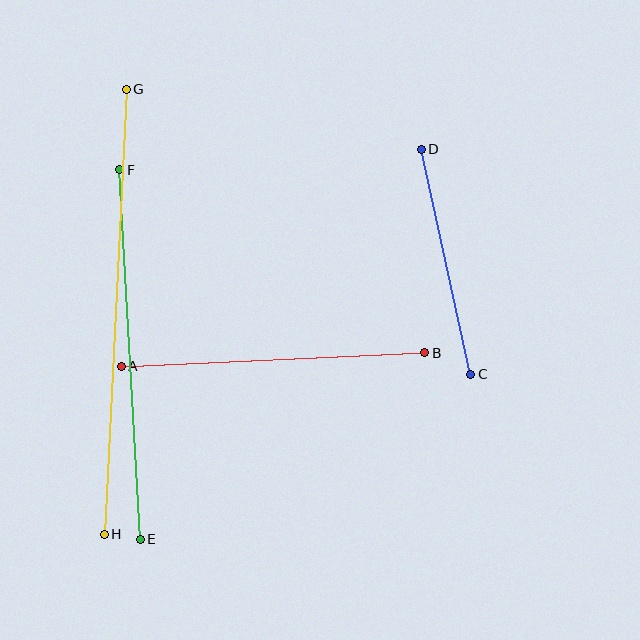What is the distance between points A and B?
The distance is approximately 304 pixels.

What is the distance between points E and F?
The distance is approximately 370 pixels.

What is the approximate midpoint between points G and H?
The midpoint is at approximately (115, 312) pixels.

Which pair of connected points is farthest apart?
Points G and H are farthest apart.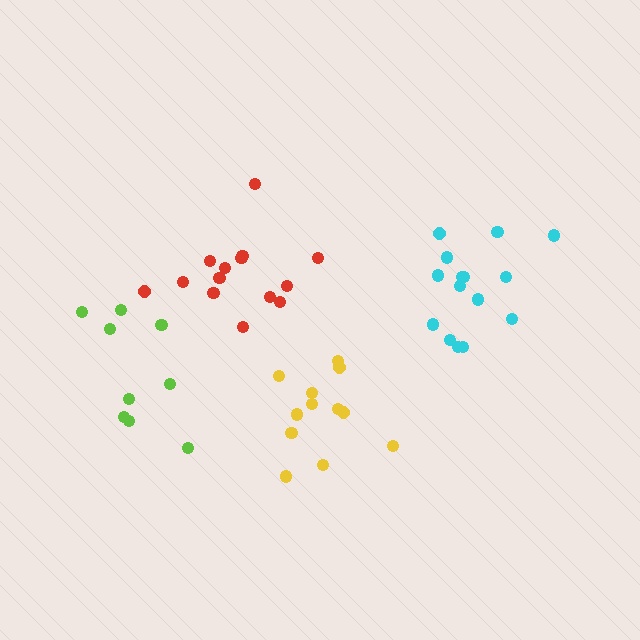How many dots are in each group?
Group 1: 15 dots, Group 2: 14 dots, Group 3: 12 dots, Group 4: 9 dots (50 total).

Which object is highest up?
The cyan cluster is topmost.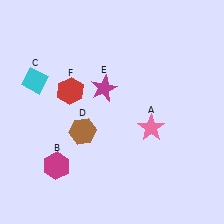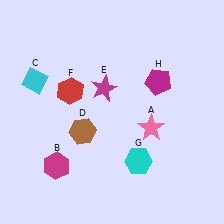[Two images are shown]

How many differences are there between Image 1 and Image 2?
There are 2 differences between the two images.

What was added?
A cyan hexagon (G), a magenta pentagon (H) were added in Image 2.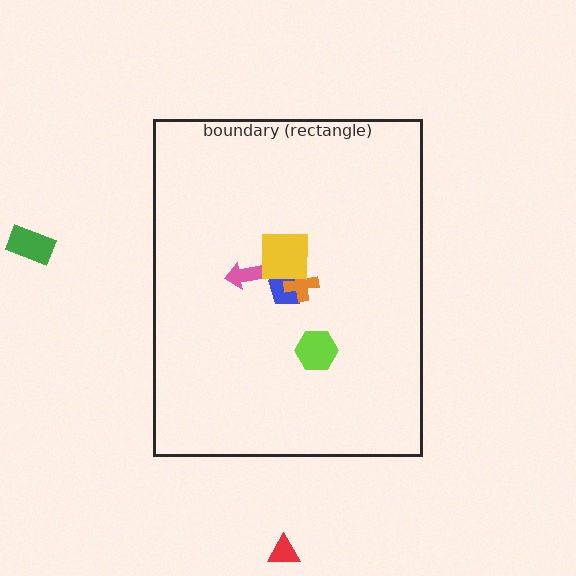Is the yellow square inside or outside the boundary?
Inside.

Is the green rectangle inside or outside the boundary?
Outside.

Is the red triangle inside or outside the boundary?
Outside.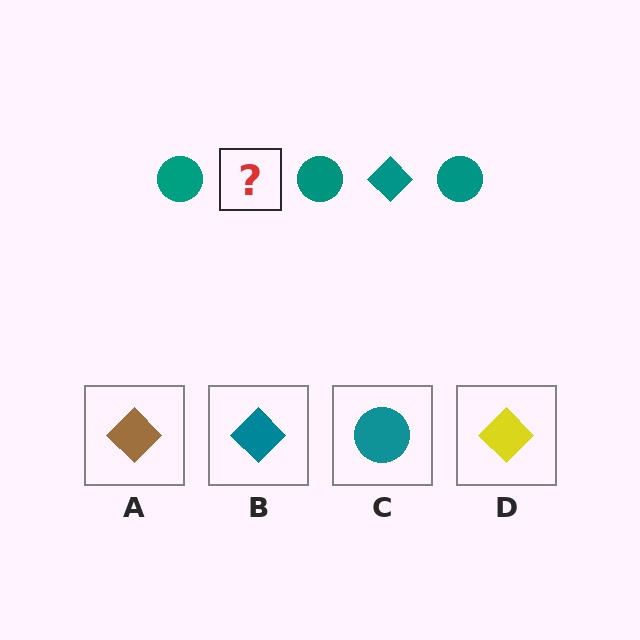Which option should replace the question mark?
Option B.